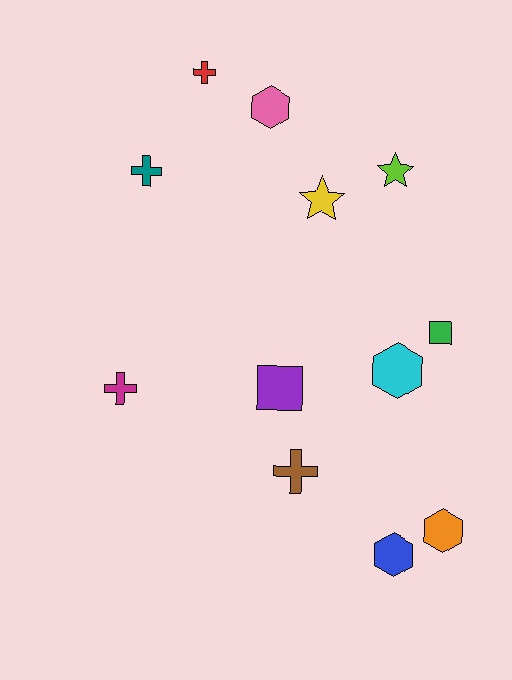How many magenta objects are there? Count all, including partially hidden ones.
There is 1 magenta object.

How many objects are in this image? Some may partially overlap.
There are 12 objects.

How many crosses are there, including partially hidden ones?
There are 4 crosses.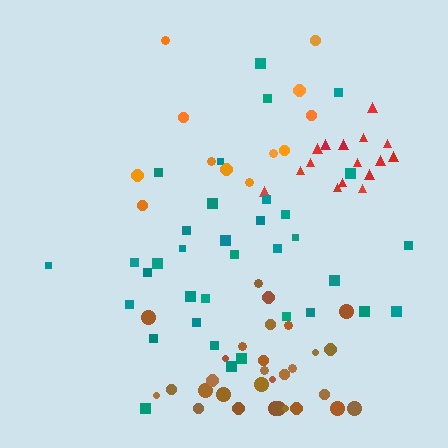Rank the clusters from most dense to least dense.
red, brown, teal, orange.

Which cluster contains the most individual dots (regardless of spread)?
Teal (35).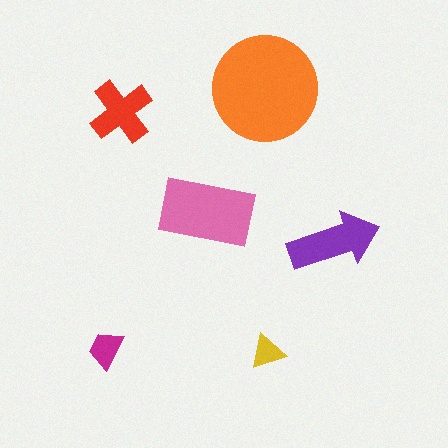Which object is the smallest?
The yellow triangle.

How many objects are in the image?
There are 6 objects in the image.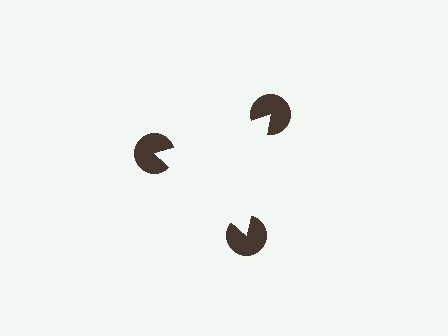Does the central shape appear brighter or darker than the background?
It typically appears slightly brighter than the background, even though no actual brightness change is drawn.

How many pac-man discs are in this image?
There are 3 — one at each vertex of the illusory triangle.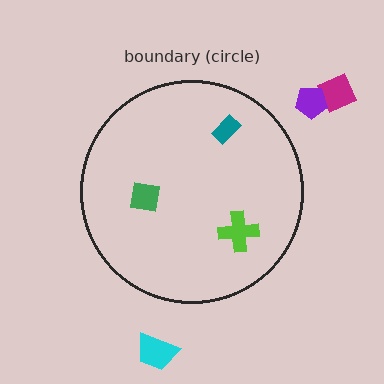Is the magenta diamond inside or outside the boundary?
Outside.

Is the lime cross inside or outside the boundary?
Inside.